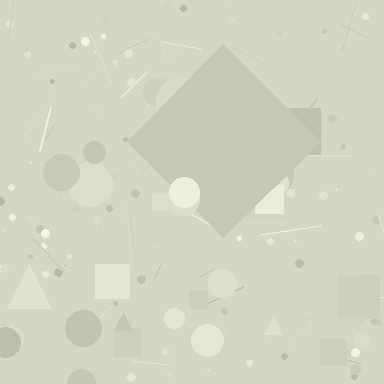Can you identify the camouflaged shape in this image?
The camouflaged shape is a diamond.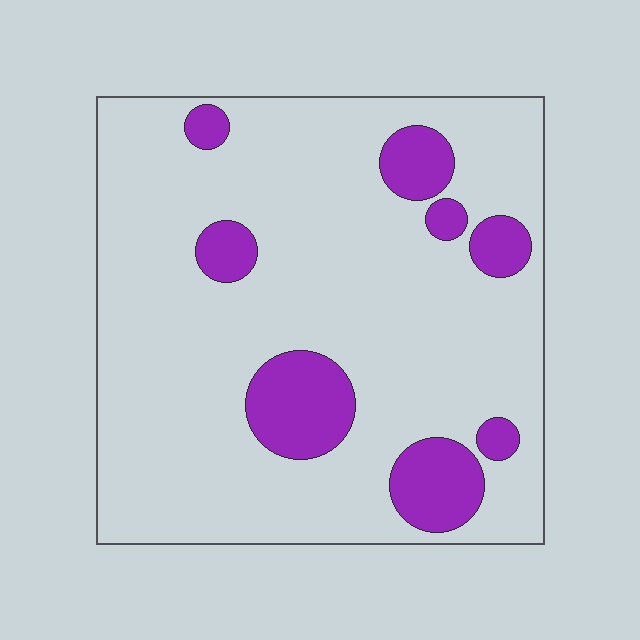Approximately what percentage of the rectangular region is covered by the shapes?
Approximately 15%.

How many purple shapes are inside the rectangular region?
8.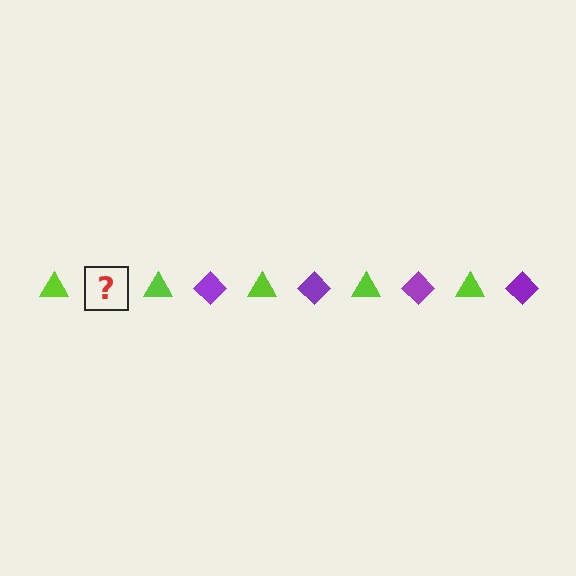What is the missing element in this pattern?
The missing element is a purple diamond.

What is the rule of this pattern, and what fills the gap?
The rule is that the pattern alternates between lime triangle and purple diamond. The gap should be filled with a purple diamond.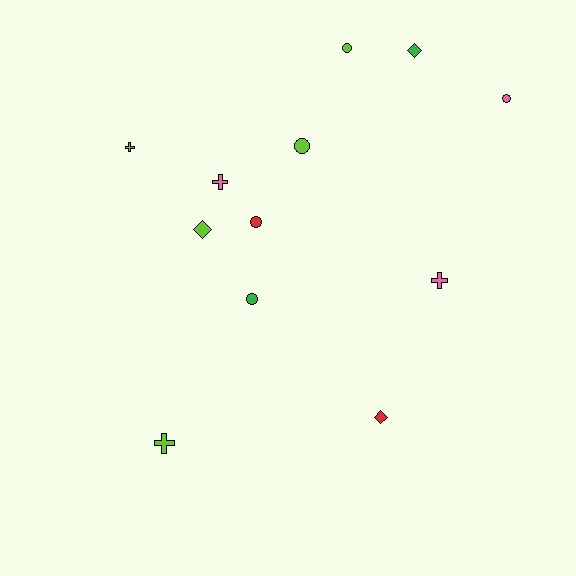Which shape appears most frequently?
Circle, with 5 objects.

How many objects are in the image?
There are 12 objects.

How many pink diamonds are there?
There are no pink diamonds.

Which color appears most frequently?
Lime, with 5 objects.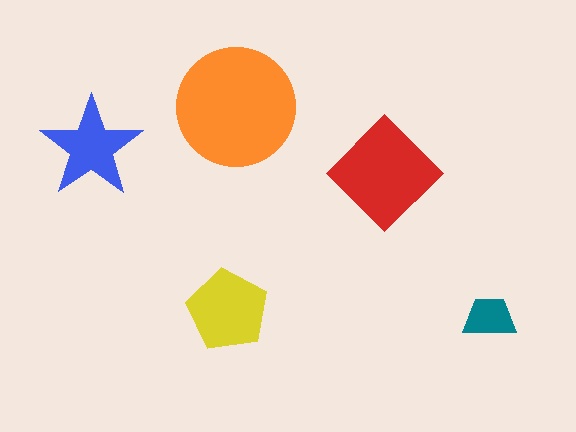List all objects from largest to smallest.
The orange circle, the red diamond, the yellow pentagon, the blue star, the teal trapezoid.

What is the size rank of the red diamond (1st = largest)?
2nd.